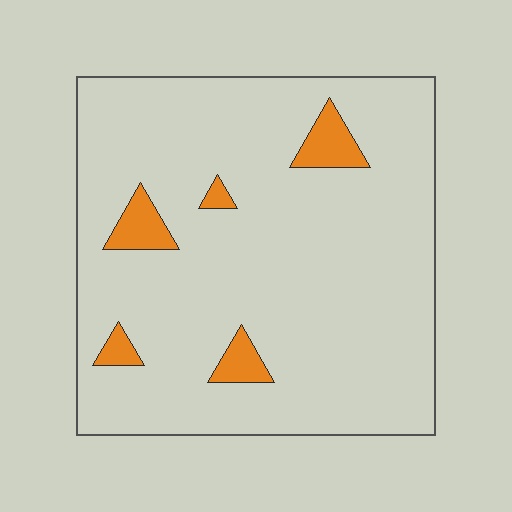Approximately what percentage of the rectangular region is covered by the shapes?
Approximately 5%.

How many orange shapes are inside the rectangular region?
5.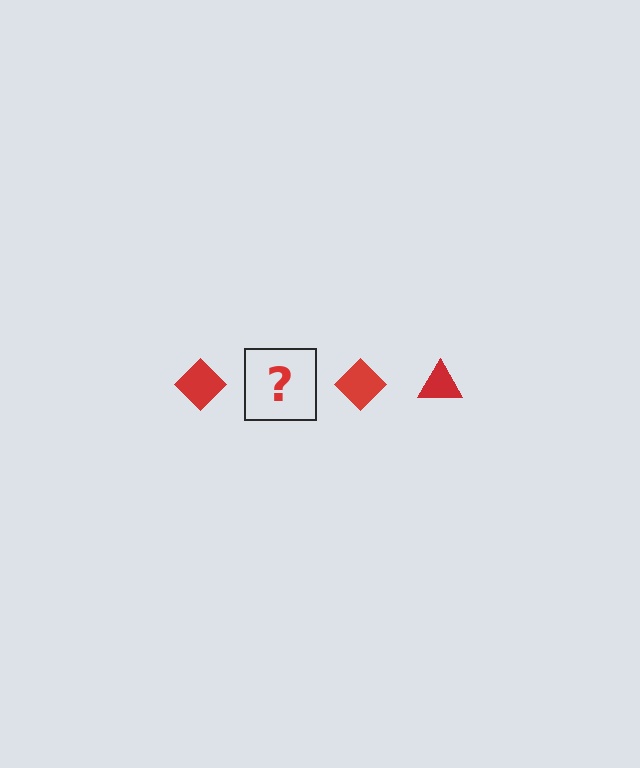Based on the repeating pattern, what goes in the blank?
The blank should be a red triangle.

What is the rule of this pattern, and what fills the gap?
The rule is that the pattern cycles through diamond, triangle shapes in red. The gap should be filled with a red triangle.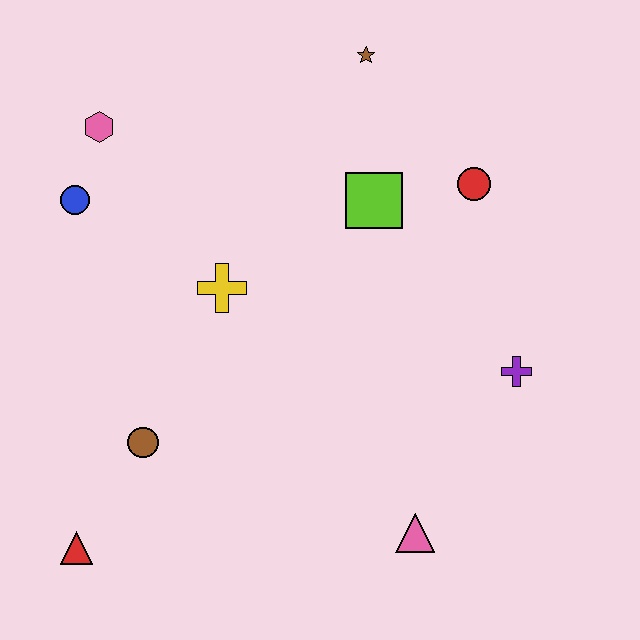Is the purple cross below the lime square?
Yes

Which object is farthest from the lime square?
The red triangle is farthest from the lime square.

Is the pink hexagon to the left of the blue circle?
No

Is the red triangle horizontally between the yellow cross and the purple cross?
No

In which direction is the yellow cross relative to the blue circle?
The yellow cross is to the right of the blue circle.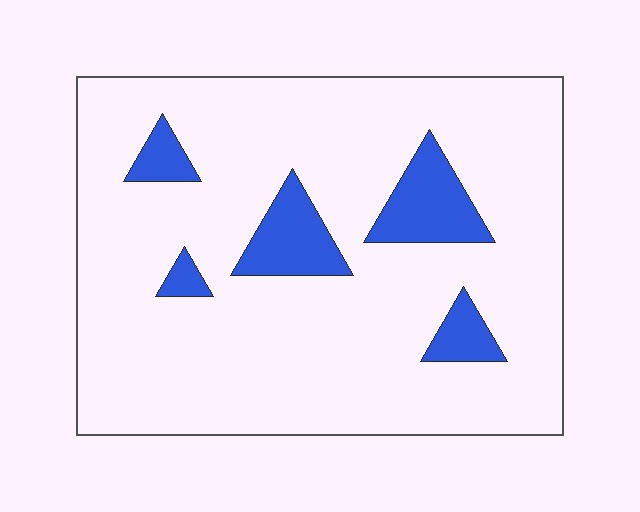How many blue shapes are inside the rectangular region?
5.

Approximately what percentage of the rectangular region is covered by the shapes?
Approximately 15%.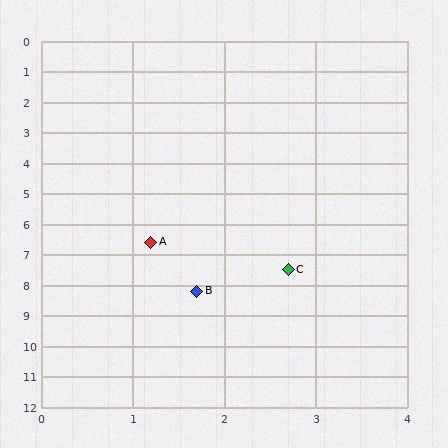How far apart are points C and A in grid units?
Points C and A are about 1.7 grid units apart.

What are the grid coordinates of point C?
Point C is at approximately (2.7, 7.5).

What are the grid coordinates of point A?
Point A is at approximately (1.2, 6.6).